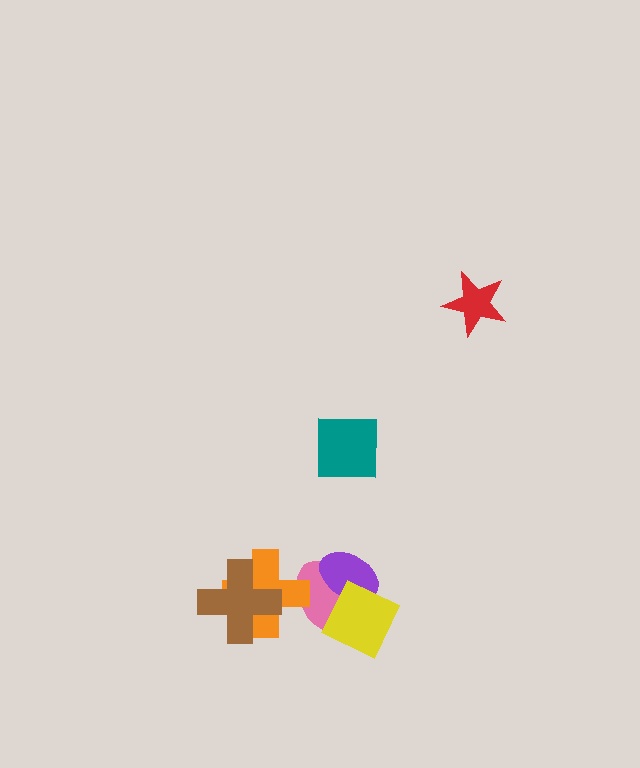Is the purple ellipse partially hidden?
Yes, it is partially covered by another shape.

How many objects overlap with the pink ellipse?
3 objects overlap with the pink ellipse.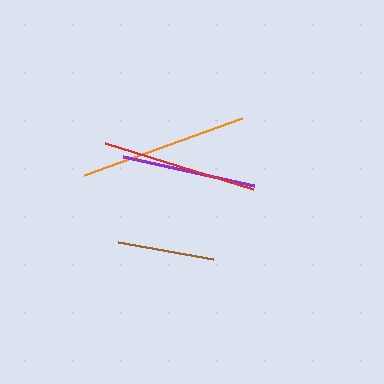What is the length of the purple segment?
The purple segment is approximately 134 pixels long.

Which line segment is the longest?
The orange line is the longest at approximately 168 pixels.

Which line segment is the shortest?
The brown line is the shortest at approximately 96 pixels.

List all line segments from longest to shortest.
From longest to shortest: orange, red, purple, brown.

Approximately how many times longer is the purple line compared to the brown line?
The purple line is approximately 1.4 times the length of the brown line.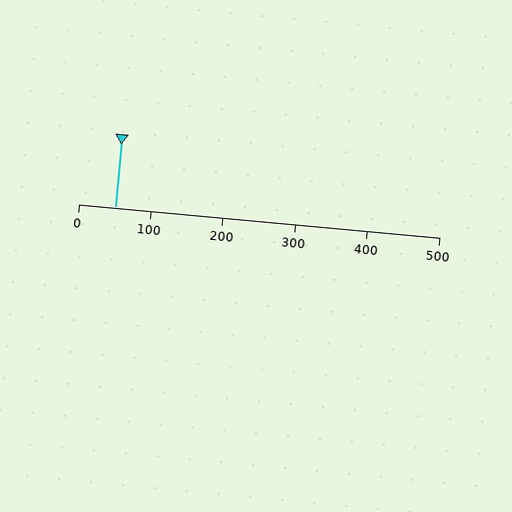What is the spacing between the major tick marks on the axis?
The major ticks are spaced 100 apart.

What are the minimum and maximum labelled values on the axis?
The axis runs from 0 to 500.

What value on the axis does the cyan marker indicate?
The marker indicates approximately 50.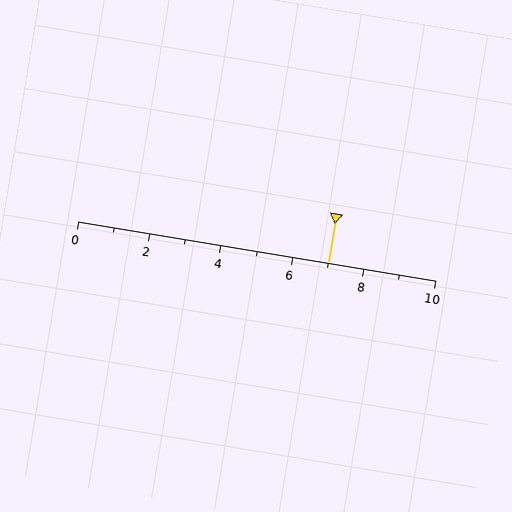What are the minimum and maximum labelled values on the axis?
The axis runs from 0 to 10.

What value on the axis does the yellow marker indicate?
The marker indicates approximately 7.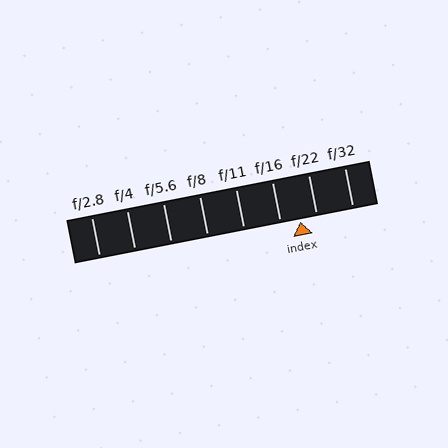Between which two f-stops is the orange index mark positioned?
The index mark is between f/16 and f/22.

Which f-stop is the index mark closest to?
The index mark is closest to f/22.